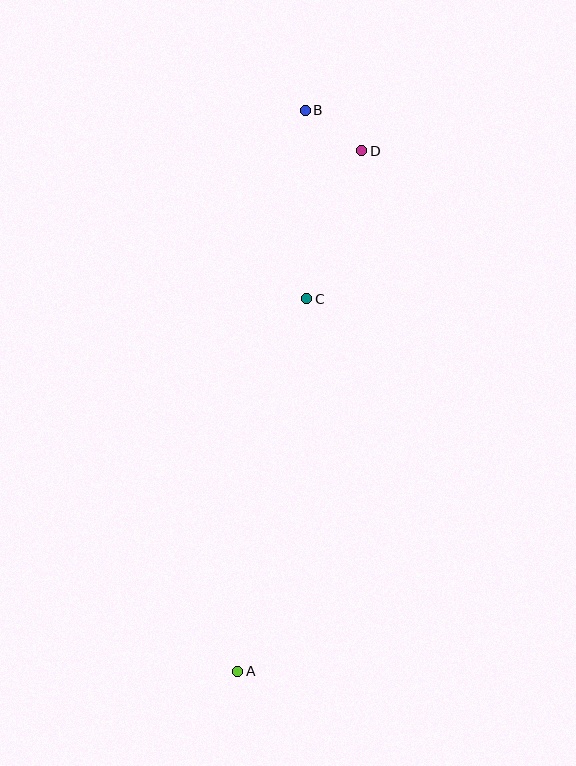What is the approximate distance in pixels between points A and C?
The distance between A and C is approximately 379 pixels.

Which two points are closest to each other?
Points B and D are closest to each other.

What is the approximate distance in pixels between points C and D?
The distance between C and D is approximately 158 pixels.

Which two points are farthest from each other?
Points A and B are farthest from each other.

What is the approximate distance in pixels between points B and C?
The distance between B and C is approximately 189 pixels.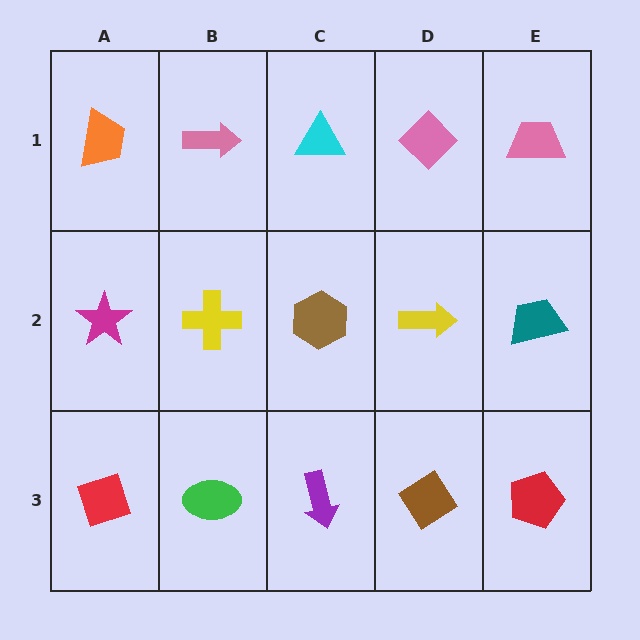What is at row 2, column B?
A yellow cross.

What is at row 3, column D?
A brown diamond.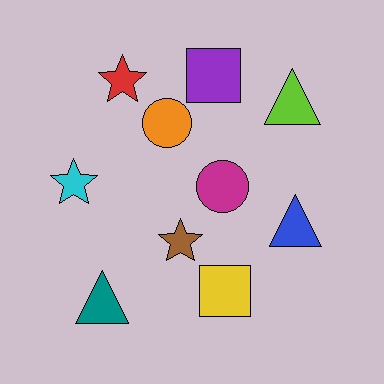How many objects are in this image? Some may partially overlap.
There are 10 objects.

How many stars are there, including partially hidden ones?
There are 3 stars.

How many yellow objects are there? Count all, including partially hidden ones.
There is 1 yellow object.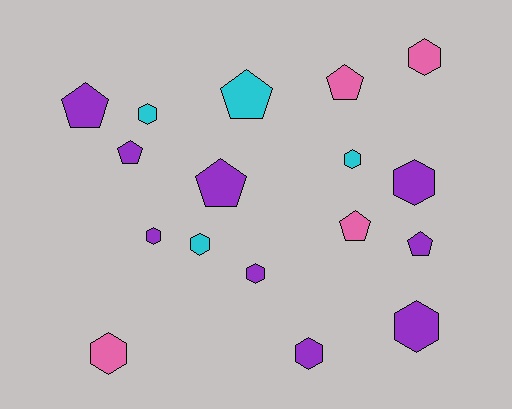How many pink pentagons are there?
There are 2 pink pentagons.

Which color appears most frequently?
Purple, with 9 objects.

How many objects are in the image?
There are 17 objects.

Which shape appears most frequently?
Hexagon, with 10 objects.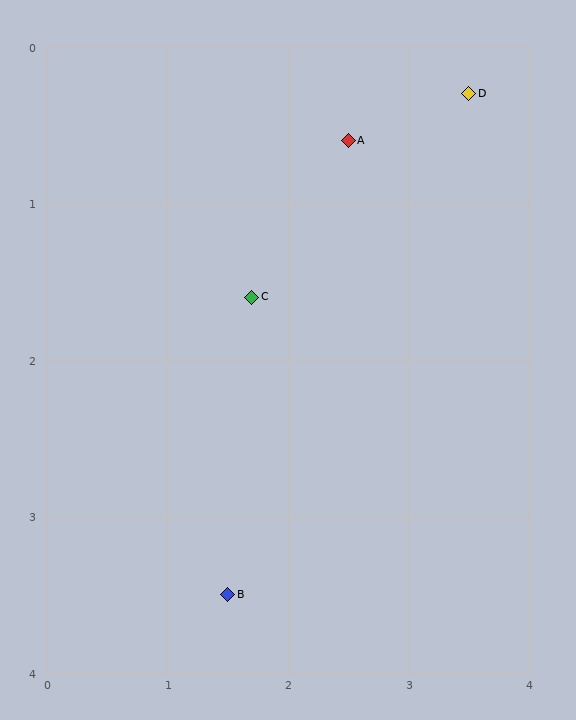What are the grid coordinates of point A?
Point A is at approximately (2.5, 0.6).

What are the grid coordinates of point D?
Point D is at approximately (3.5, 0.3).